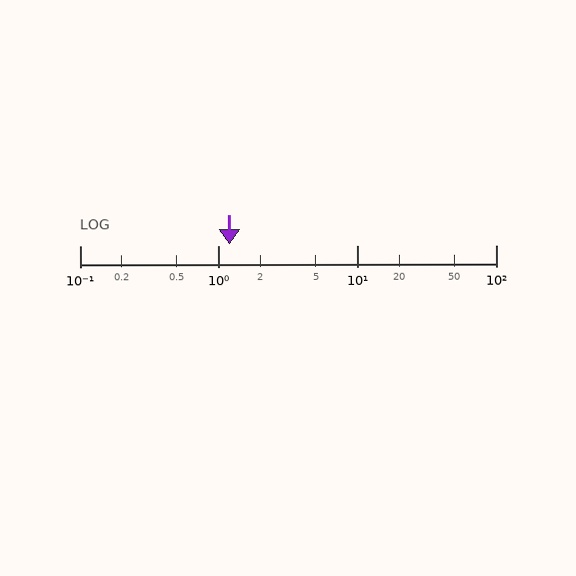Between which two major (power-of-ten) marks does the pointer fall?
The pointer is between 1 and 10.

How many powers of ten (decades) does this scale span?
The scale spans 3 decades, from 0.1 to 100.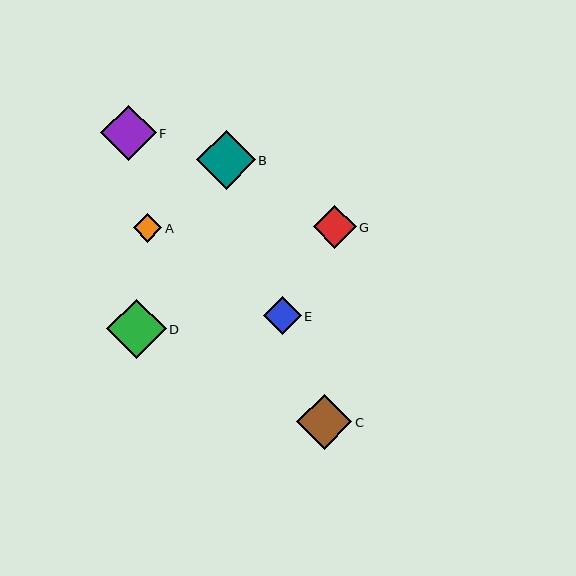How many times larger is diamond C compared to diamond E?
Diamond C is approximately 1.5 times the size of diamond E.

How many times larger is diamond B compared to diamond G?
Diamond B is approximately 1.4 times the size of diamond G.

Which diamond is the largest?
Diamond D is the largest with a size of approximately 60 pixels.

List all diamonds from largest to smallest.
From largest to smallest: D, B, F, C, G, E, A.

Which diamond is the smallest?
Diamond A is the smallest with a size of approximately 29 pixels.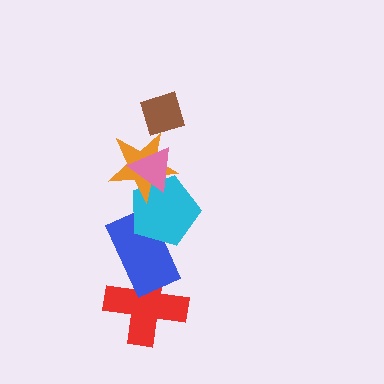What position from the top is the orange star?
The orange star is 3rd from the top.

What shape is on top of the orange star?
The pink triangle is on top of the orange star.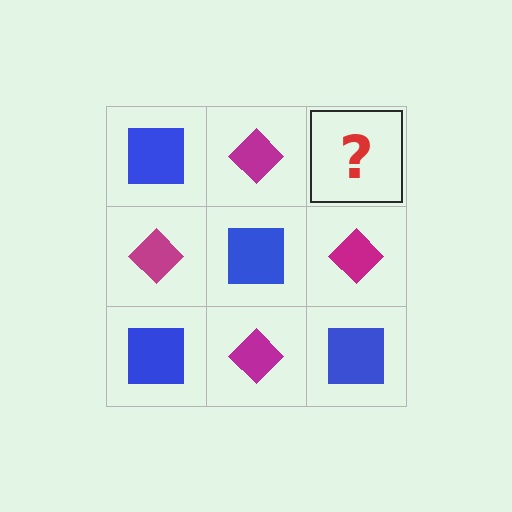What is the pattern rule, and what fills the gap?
The rule is that it alternates blue square and magenta diamond in a checkerboard pattern. The gap should be filled with a blue square.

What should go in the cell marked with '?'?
The missing cell should contain a blue square.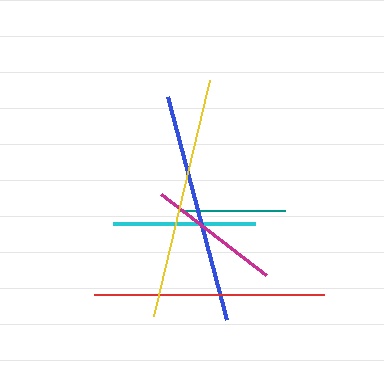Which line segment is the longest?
The yellow line is the longest at approximately 242 pixels.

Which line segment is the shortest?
The teal line is the shortest at approximately 107 pixels.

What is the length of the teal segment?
The teal segment is approximately 107 pixels long.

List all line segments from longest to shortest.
From longest to shortest: yellow, red, blue, cyan, magenta, teal.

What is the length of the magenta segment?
The magenta segment is approximately 133 pixels long.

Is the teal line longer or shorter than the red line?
The red line is longer than the teal line.